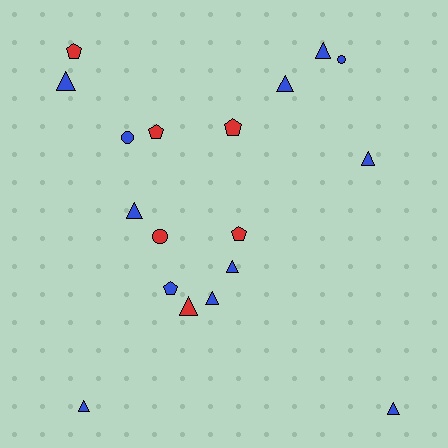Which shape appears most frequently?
Triangle, with 10 objects.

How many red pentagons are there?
There are 4 red pentagons.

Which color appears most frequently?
Blue, with 12 objects.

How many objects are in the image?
There are 18 objects.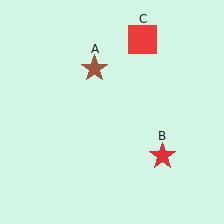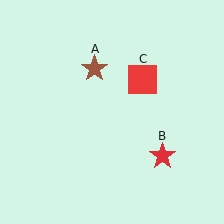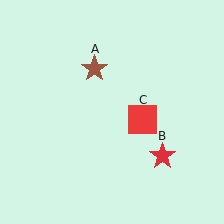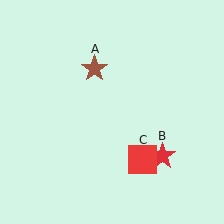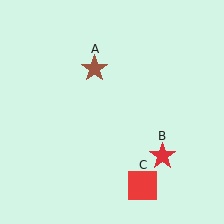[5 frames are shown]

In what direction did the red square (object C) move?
The red square (object C) moved down.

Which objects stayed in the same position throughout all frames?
Brown star (object A) and red star (object B) remained stationary.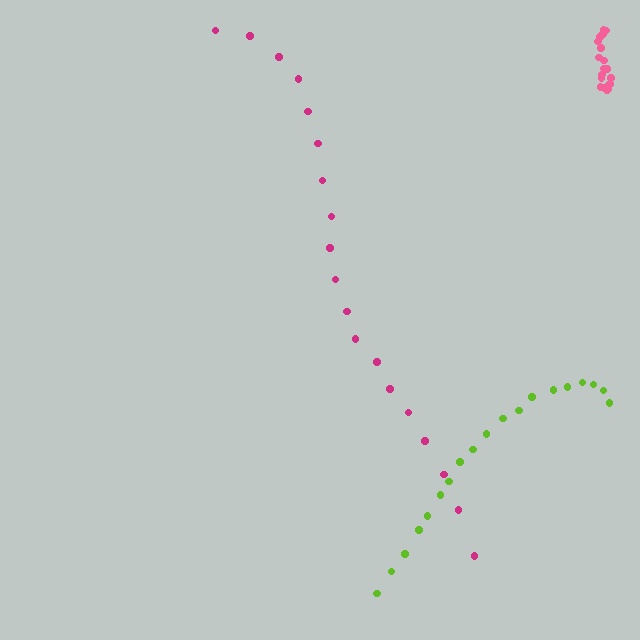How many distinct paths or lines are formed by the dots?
There are 3 distinct paths.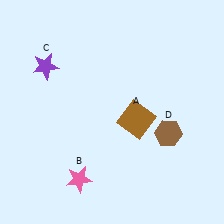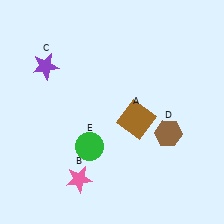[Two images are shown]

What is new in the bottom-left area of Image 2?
A green circle (E) was added in the bottom-left area of Image 2.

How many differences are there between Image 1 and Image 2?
There is 1 difference between the two images.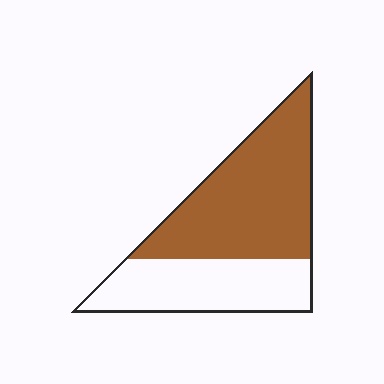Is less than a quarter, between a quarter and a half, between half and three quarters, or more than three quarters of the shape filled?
Between half and three quarters.